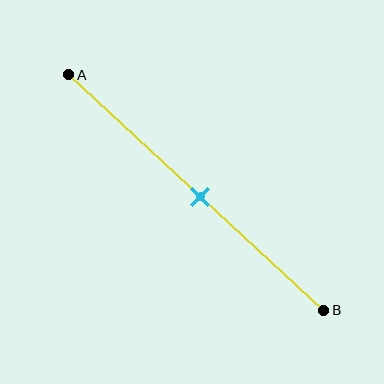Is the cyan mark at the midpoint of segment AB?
Yes, the mark is approximately at the midpoint.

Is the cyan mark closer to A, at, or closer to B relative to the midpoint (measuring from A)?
The cyan mark is approximately at the midpoint of segment AB.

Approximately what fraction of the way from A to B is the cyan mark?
The cyan mark is approximately 50% of the way from A to B.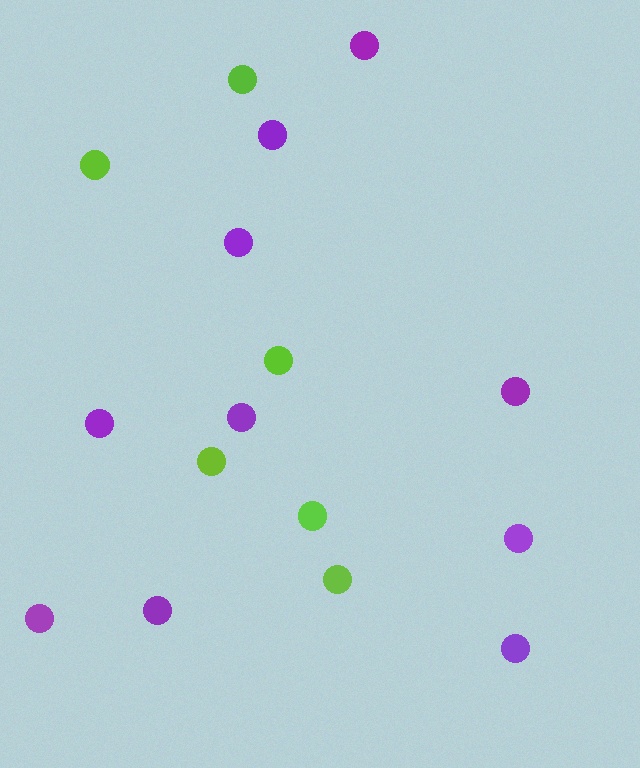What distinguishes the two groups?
There are 2 groups: one group of lime circles (6) and one group of purple circles (10).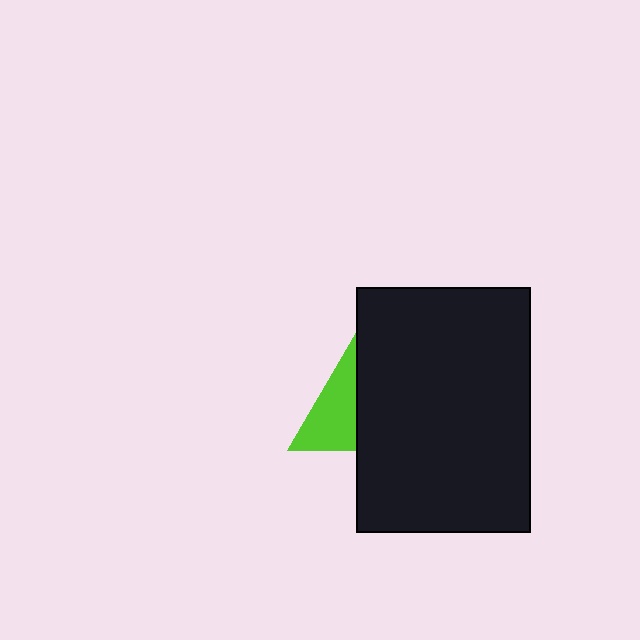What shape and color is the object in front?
The object in front is a black rectangle.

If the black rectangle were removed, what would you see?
You would see the complete lime triangle.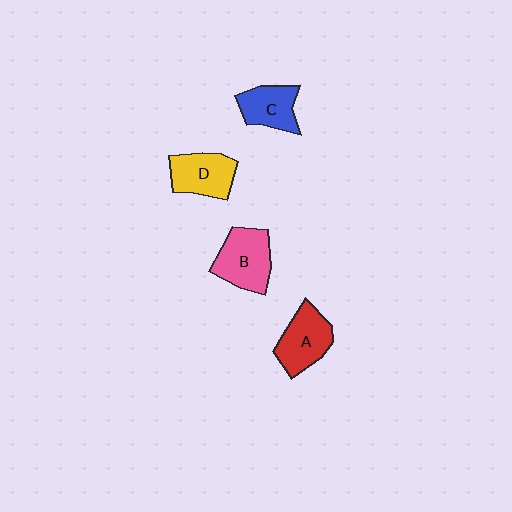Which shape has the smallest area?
Shape C (blue).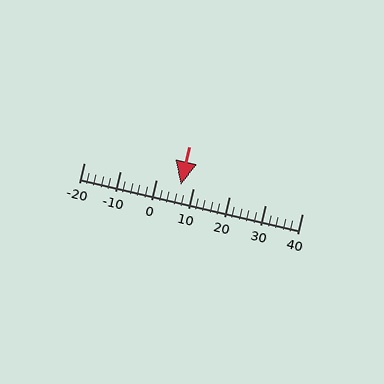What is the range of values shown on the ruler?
The ruler shows values from -20 to 40.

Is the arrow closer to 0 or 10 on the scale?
The arrow is closer to 10.